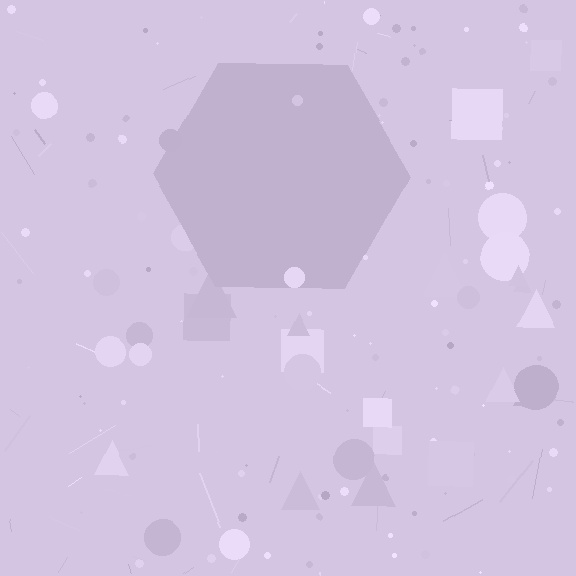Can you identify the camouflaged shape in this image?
The camouflaged shape is a hexagon.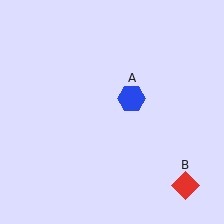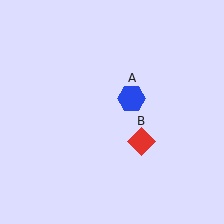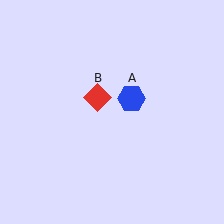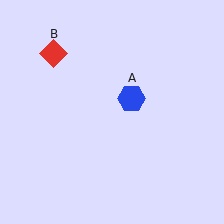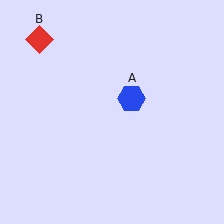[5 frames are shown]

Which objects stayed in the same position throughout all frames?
Blue hexagon (object A) remained stationary.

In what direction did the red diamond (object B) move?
The red diamond (object B) moved up and to the left.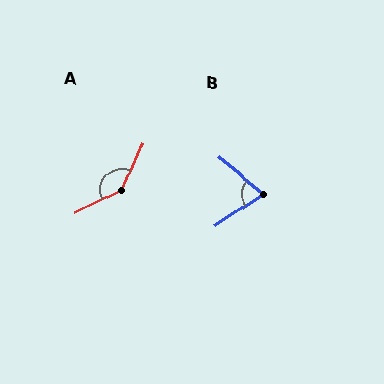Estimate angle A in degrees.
Approximately 140 degrees.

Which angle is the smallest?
B, at approximately 73 degrees.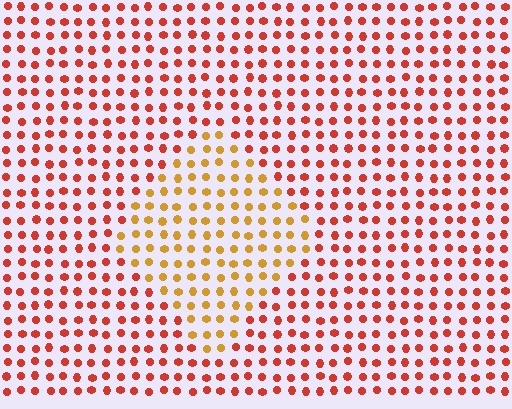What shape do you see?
I see a diamond.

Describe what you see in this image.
The image is filled with small red elements in a uniform arrangement. A diamond-shaped region is visible where the elements are tinted to a slightly different hue, forming a subtle color boundary.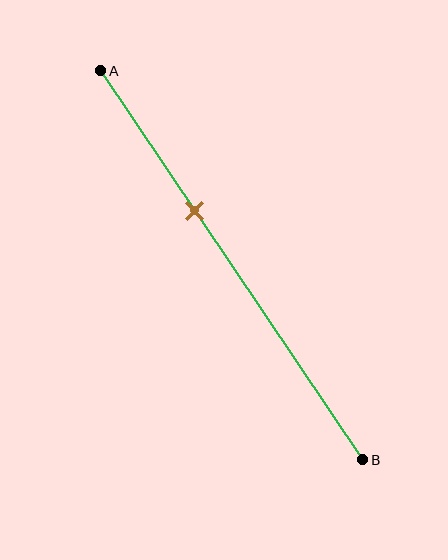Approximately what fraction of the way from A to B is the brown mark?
The brown mark is approximately 35% of the way from A to B.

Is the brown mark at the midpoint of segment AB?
No, the mark is at about 35% from A, not at the 50% midpoint.